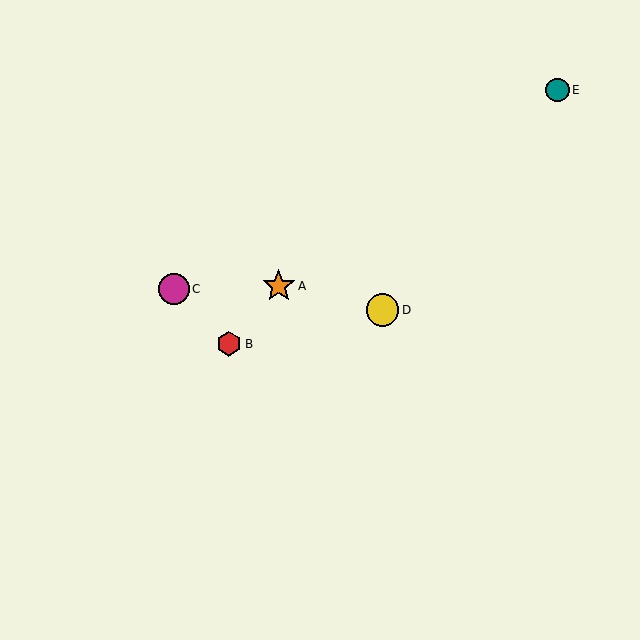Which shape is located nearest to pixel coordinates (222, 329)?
The red hexagon (labeled B) at (229, 344) is nearest to that location.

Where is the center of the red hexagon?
The center of the red hexagon is at (229, 344).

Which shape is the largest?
The yellow circle (labeled D) is the largest.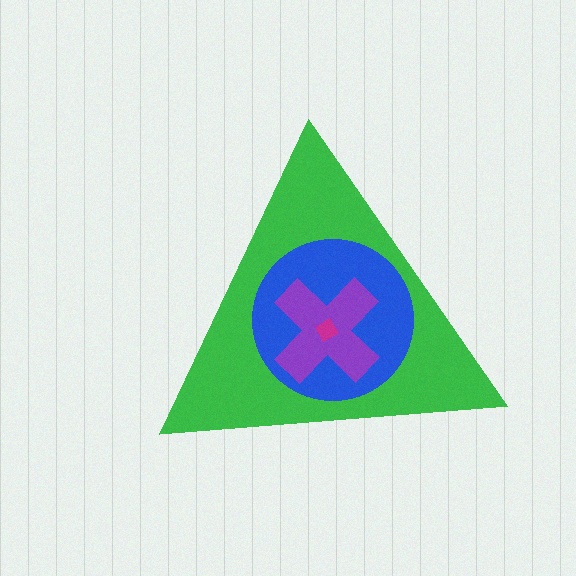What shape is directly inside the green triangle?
The blue circle.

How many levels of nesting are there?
4.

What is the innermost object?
The magenta square.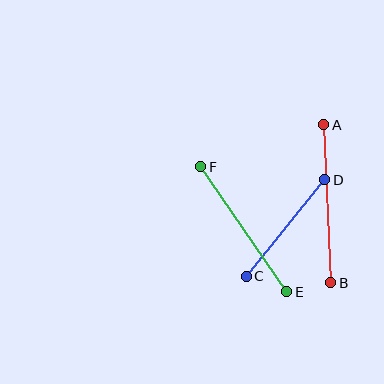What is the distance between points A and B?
The distance is approximately 158 pixels.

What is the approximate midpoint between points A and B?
The midpoint is at approximately (327, 204) pixels.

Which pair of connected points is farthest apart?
Points A and B are farthest apart.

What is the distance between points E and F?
The distance is approximately 151 pixels.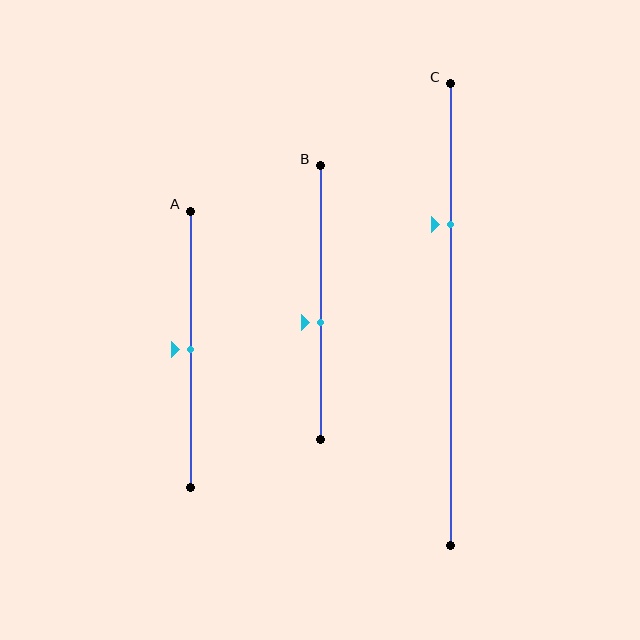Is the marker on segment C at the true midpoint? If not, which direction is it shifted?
No, the marker on segment C is shifted upward by about 20% of the segment length.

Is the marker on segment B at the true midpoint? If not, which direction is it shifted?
No, the marker on segment B is shifted downward by about 7% of the segment length.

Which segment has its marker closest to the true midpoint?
Segment A has its marker closest to the true midpoint.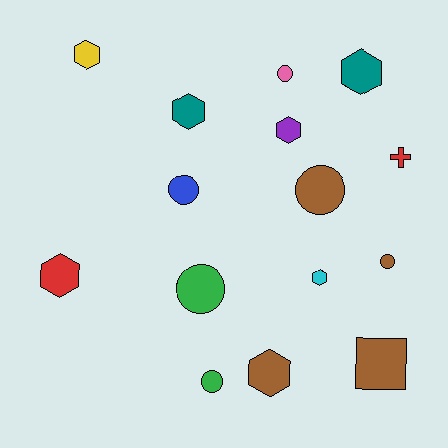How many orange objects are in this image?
There are no orange objects.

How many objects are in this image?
There are 15 objects.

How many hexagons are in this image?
There are 7 hexagons.